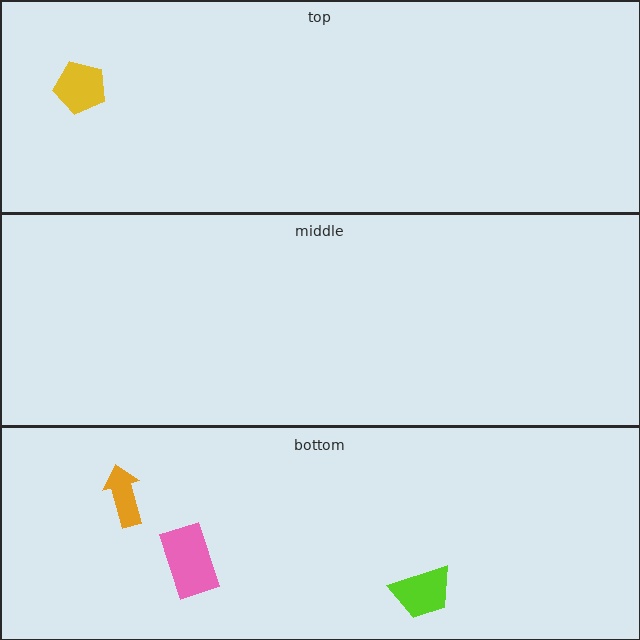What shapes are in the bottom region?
The orange arrow, the pink rectangle, the lime trapezoid.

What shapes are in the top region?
The yellow pentagon.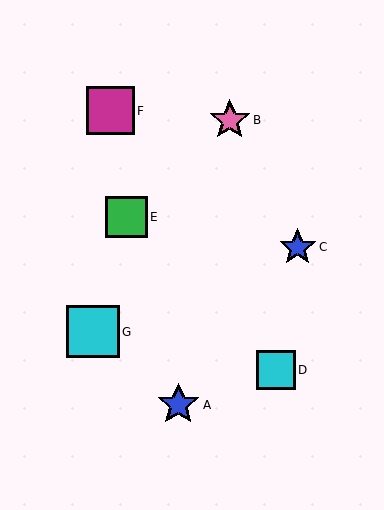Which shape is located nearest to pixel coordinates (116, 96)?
The magenta square (labeled F) at (110, 111) is nearest to that location.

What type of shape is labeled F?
Shape F is a magenta square.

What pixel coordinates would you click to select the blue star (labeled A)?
Click at (178, 405) to select the blue star A.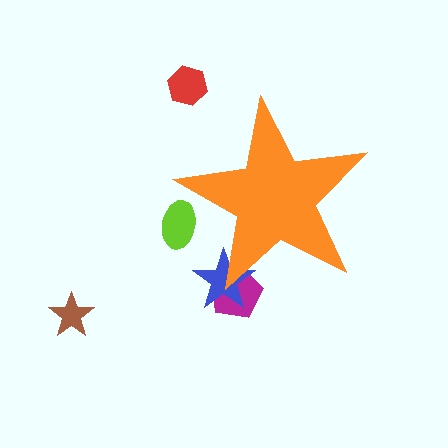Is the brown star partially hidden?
No, the brown star is fully visible.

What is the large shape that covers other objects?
An orange star.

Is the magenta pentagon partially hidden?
Yes, the magenta pentagon is partially hidden behind the orange star.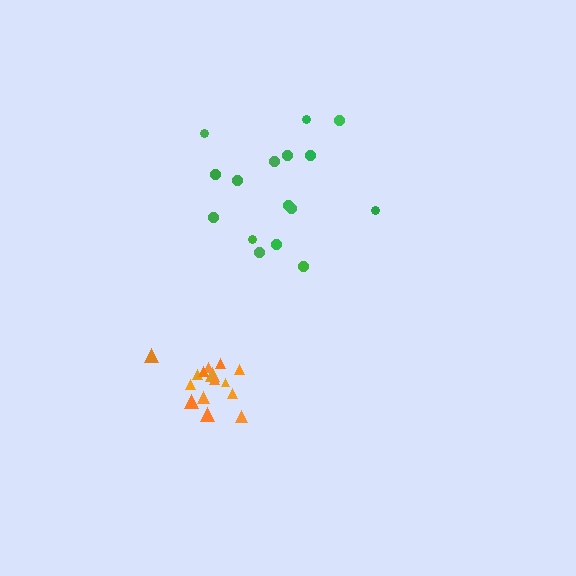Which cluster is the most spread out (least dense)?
Green.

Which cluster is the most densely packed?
Orange.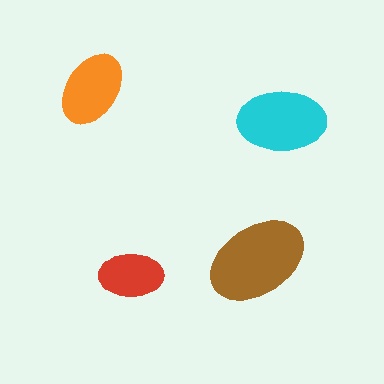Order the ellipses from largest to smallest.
the brown one, the cyan one, the orange one, the red one.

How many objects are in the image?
There are 4 objects in the image.